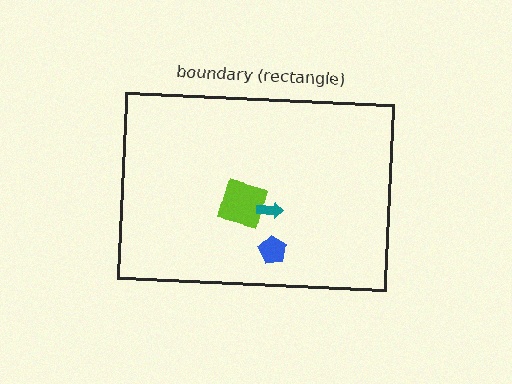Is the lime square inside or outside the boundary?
Inside.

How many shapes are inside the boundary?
3 inside, 0 outside.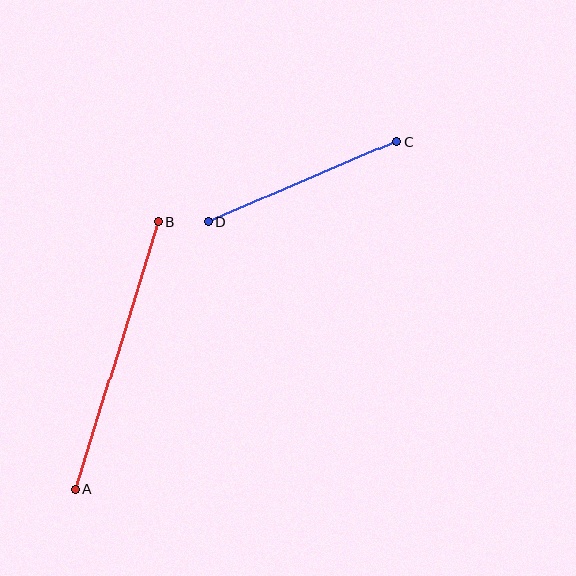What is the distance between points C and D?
The distance is approximately 204 pixels.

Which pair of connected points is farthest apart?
Points A and B are farthest apart.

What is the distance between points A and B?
The distance is approximately 279 pixels.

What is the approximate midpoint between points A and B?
The midpoint is at approximately (117, 355) pixels.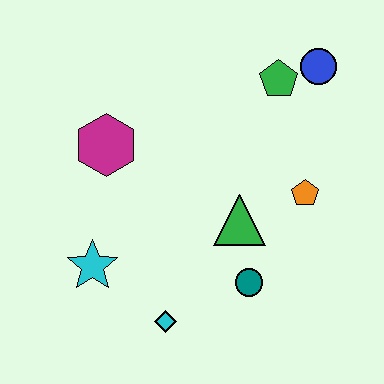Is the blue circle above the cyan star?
Yes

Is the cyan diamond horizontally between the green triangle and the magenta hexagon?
Yes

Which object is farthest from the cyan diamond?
The blue circle is farthest from the cyan diamond.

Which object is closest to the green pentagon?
The blue circle is closest to the green pentagon.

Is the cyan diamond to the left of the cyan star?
No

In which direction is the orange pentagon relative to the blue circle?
The orange pentagon is below the blue circle.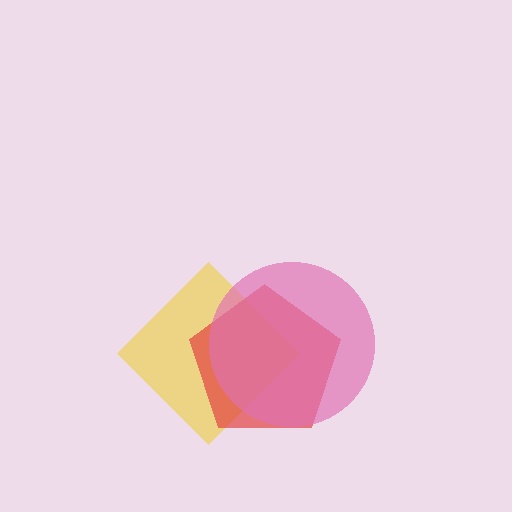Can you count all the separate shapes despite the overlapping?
Yes, there are 3 separate shapes.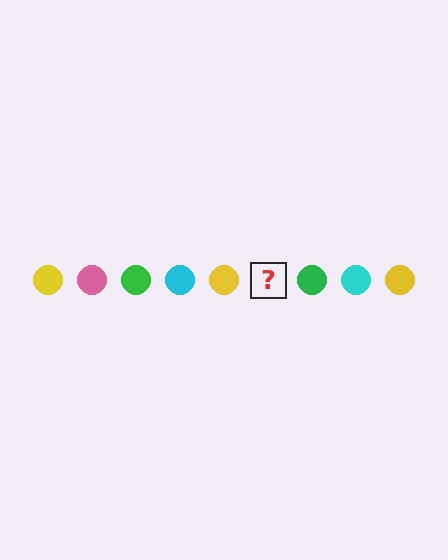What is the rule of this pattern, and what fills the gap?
The rule is that the pattern cycles through yellow, pink, green, cyan circles. The gap should be filled with a pink circle.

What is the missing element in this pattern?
The missing element is a pink circle.